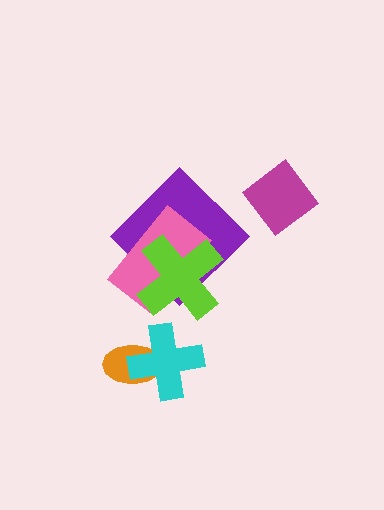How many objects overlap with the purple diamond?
2 objects overlap with the purple diamond.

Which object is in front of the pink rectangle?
The lime cross is in front of the pink rectangle.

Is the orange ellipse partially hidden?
Yes, it is partially covered by another shape.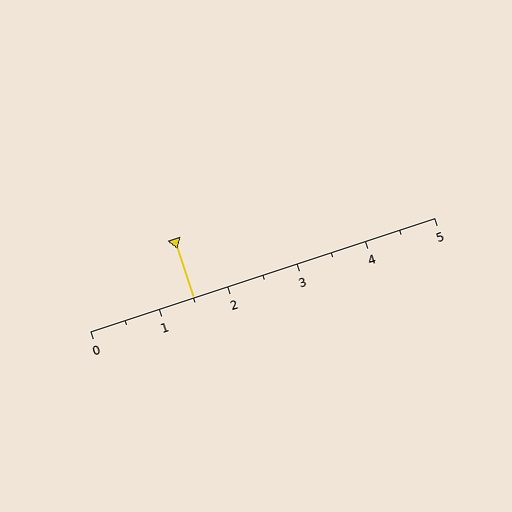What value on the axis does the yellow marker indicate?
The marker indicates approximately 1.5.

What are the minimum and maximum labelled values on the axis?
The axis runs from 0 to 5.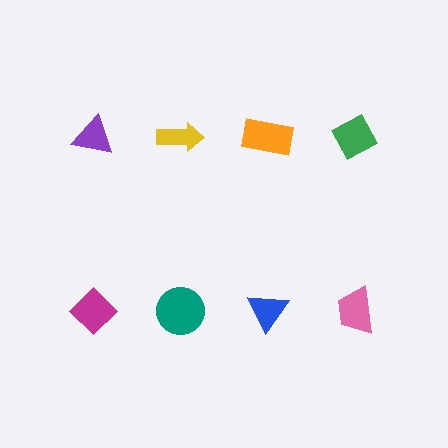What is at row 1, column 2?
A yellow arrow.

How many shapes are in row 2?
4 shapes.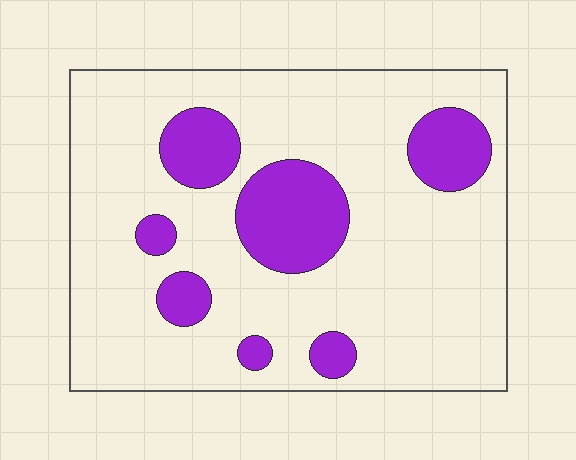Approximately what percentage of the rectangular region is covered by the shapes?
Approximately 20%.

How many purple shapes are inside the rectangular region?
7.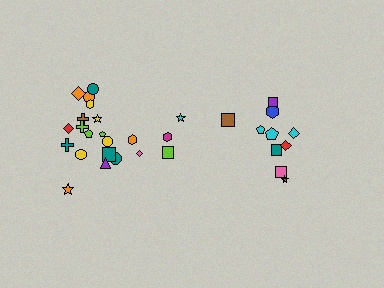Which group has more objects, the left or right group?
The left group.